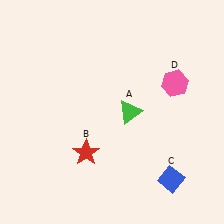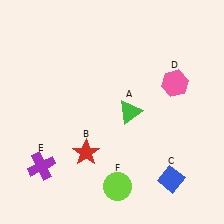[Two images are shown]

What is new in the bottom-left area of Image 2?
A purple cross (E) was added in the bottom-left area of Image 2.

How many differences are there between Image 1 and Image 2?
There are 2 differences between the two images.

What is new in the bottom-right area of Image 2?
A lime circle (F) was added in the bottom-right area of Image 2.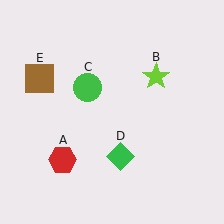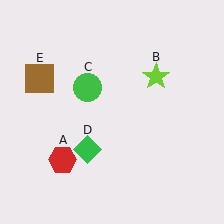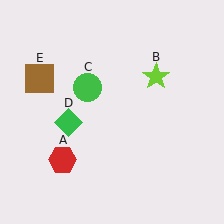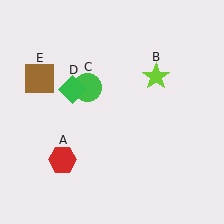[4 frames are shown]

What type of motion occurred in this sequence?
The green diamond (object D) rotated clockwise around the center of the scene.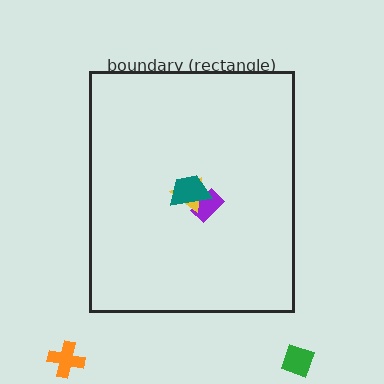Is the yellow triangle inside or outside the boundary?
Inside.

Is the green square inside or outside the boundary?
Outside.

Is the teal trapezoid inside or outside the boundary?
Inside.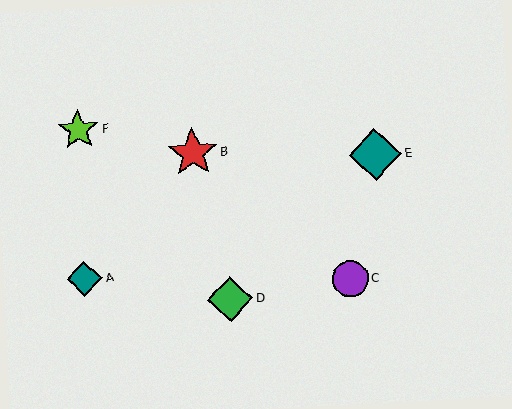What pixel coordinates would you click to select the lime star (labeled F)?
Click at (78, 130) to select the lime star F.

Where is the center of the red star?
The center of the red star is at (193, 153).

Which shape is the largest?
The teal diamond (labeled E) is the largest.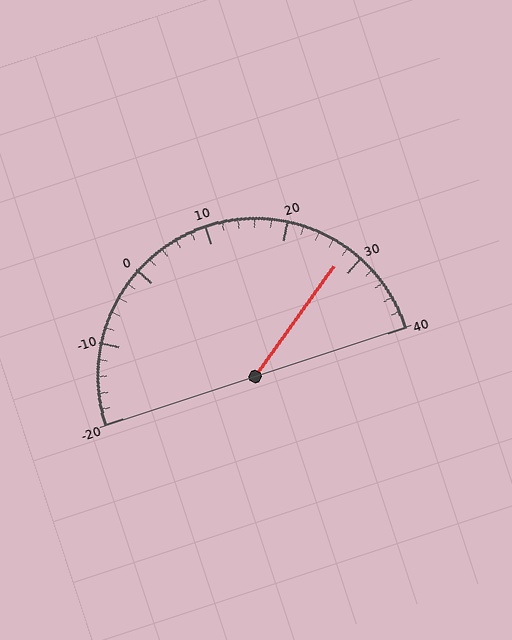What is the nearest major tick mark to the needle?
The nearest major tick mark is 30.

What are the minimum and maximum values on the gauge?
The gauge ranges from -20 to 40.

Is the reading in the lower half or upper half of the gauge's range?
The reading is in the upper half of the range (-20 to 40).